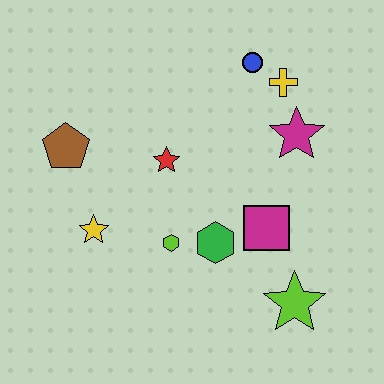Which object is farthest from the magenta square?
The brown pentagon is farthest from the magenta square.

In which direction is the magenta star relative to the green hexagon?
The magenta star is above the green hexagon.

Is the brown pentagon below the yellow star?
No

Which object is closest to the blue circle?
The yellow cross is closest to the blue circle.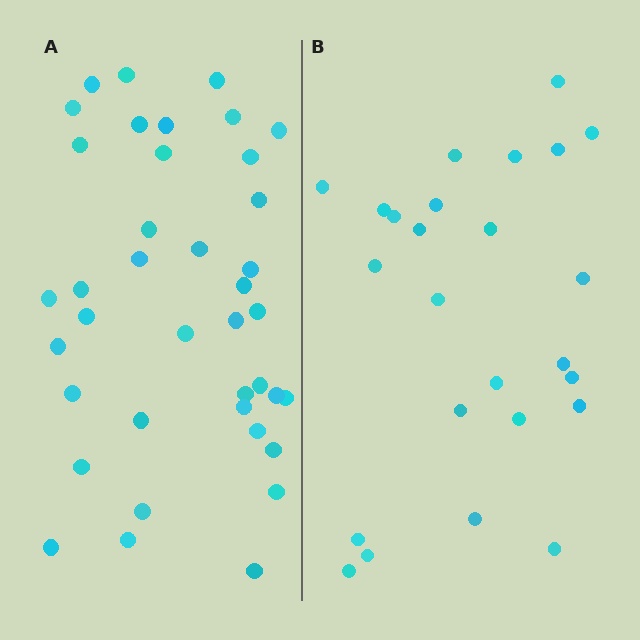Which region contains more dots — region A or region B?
Region A (the left region) has more dots.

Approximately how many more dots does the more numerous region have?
Region A has approximately 15 more dots than region B.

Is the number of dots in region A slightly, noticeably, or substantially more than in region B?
Region A has substantially more. The ratio is roughly 1.6 to 1.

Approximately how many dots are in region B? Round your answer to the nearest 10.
About 20 dots. (The exact count is 25, which rounds to 20.)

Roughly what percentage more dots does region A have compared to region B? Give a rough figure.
About 55% more.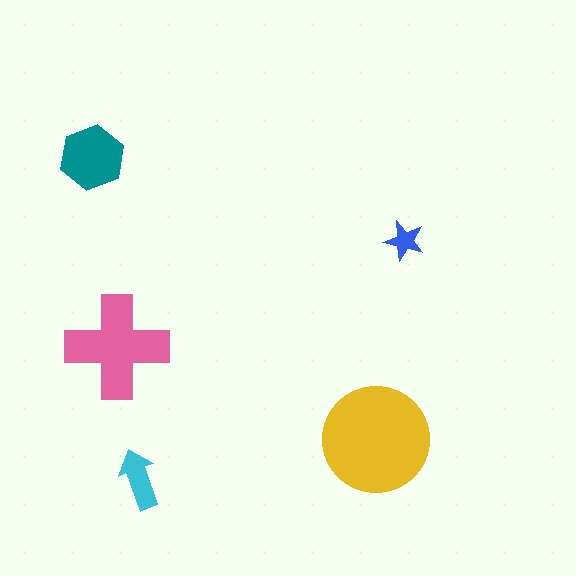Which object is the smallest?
The blue star.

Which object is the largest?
The yellow circle.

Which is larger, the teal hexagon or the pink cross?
The pink cross.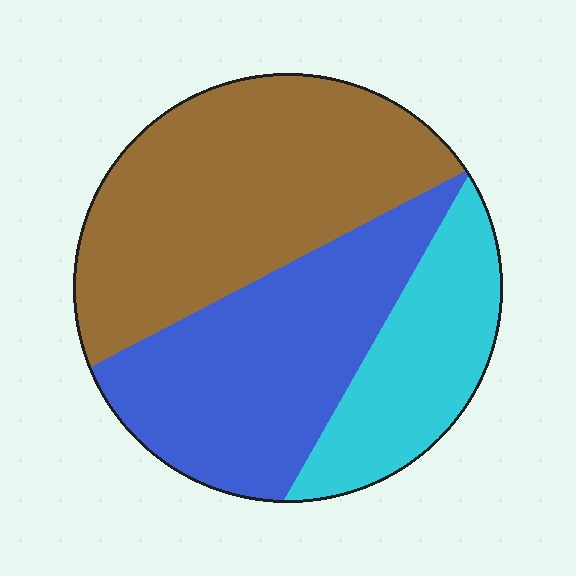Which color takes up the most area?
Brown, at roughly 45%.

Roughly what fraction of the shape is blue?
Blue covers roughly 35% of the shape.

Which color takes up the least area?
Cyan, at roughly 20%.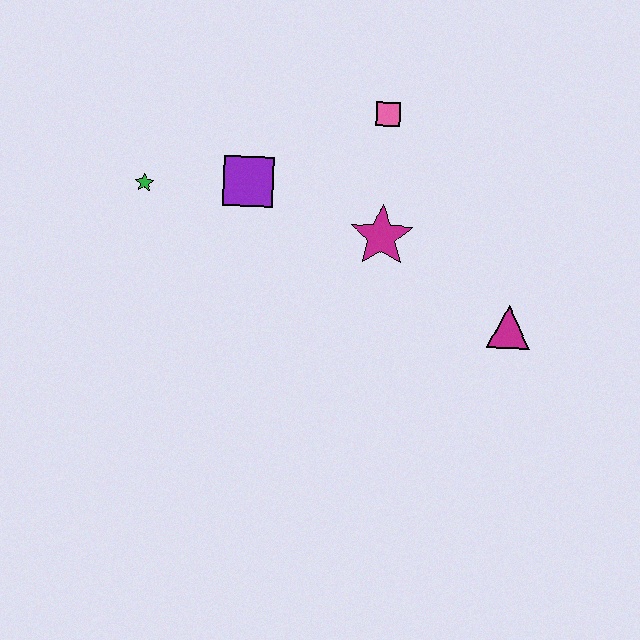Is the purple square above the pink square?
No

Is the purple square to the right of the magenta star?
No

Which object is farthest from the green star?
The magenta triangle is farthest from the green star.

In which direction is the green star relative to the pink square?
The green star is to the left of the pink square.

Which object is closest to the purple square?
The green star is closest to the purple square.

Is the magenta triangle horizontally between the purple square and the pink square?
No